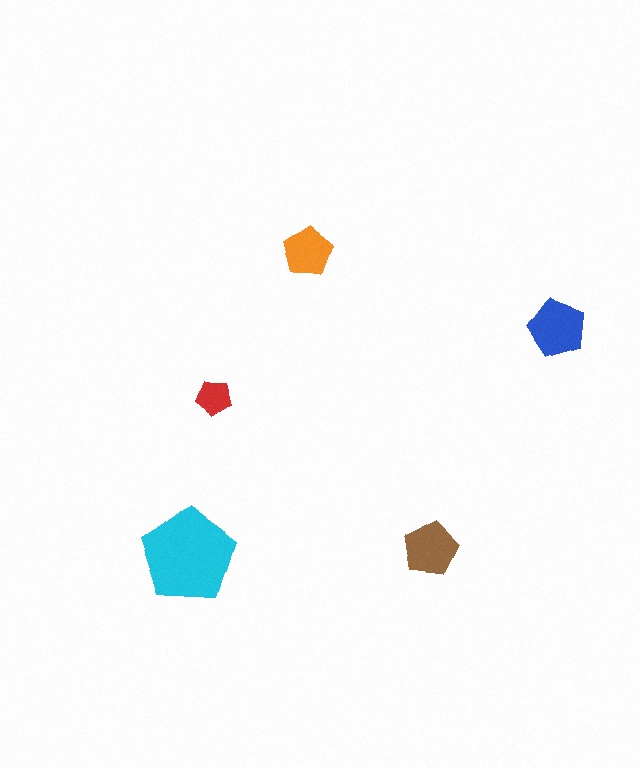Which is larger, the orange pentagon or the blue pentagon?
The blue one.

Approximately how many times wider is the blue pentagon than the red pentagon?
About 1.5 times wider.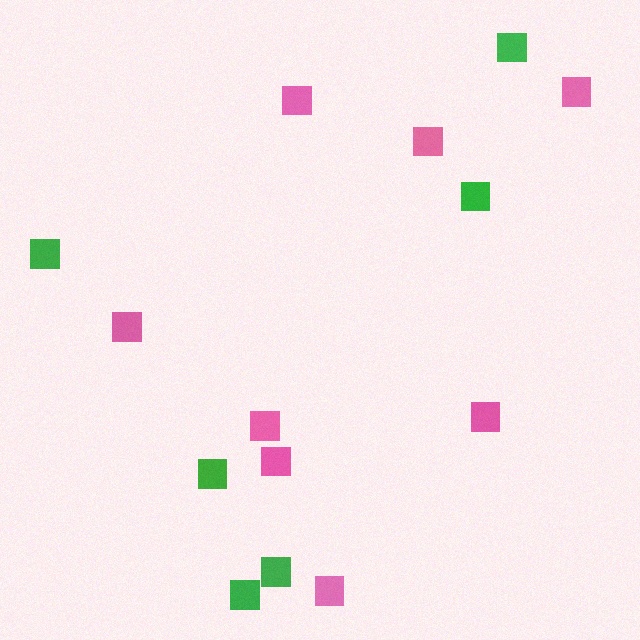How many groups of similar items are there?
There are 2 groups: one group of green squares (6) and one group of pink squares (8).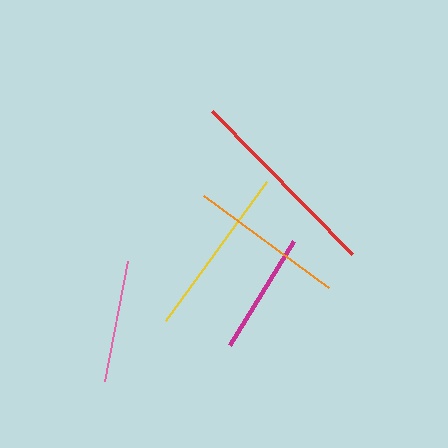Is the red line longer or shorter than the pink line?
The red line is longer than the pink line.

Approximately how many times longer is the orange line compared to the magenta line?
The orange line is approximately 1.3 times the length of the magenta line.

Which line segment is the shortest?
The magenta line is the shortest at approximately 122 pixels.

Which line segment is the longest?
The red line is the longest at approximately 200 pixels.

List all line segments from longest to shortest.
From longest to shortest: red, yellow, orange, pink, magenta.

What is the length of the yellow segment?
The yellow segment is approximately 172 pixels long.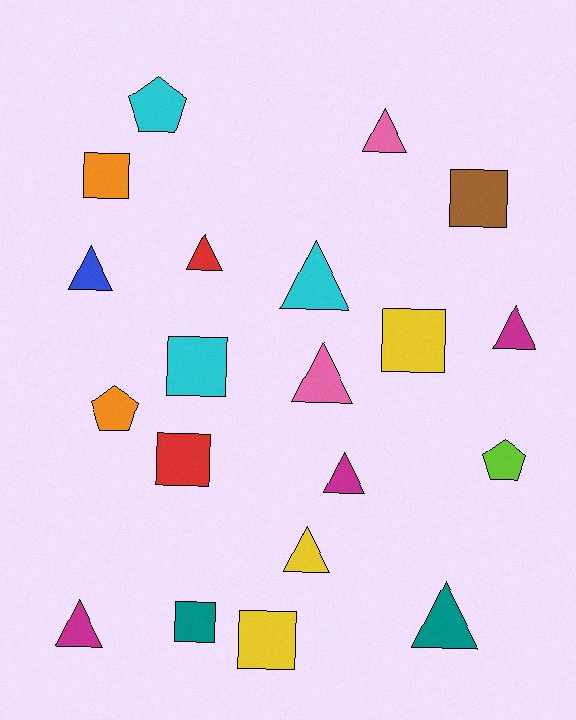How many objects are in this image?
There are 20 objects.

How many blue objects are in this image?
There is 1 blue object.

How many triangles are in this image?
There are 10 triangles.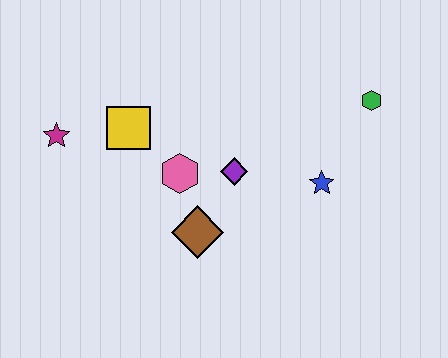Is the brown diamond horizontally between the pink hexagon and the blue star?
Yes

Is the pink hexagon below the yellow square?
Yes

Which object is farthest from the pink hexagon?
The green hexagon is farthest from the pink hexagon.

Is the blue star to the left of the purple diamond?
No